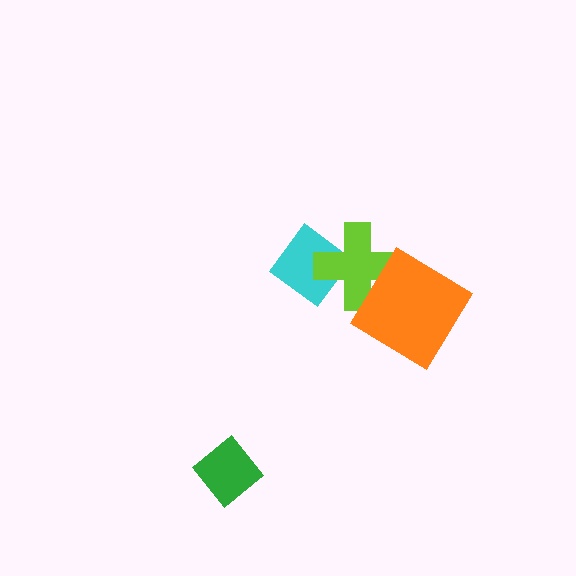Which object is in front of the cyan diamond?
The lime cross is in front of the cyan diamond.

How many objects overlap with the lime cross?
2 objects overlap with the lime cross.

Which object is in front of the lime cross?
The orange diamond is in front of the lime cross.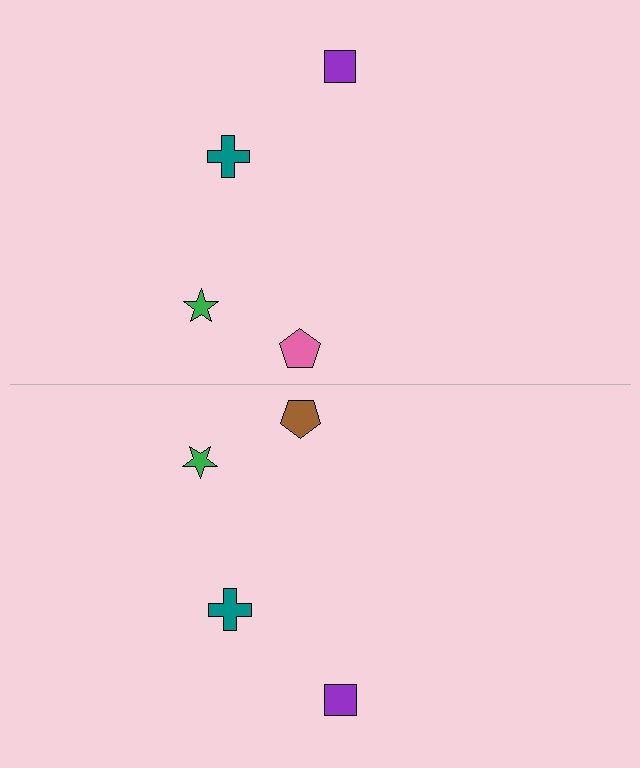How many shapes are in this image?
There are 8 shapes in this image.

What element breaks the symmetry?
The brown pentagon on the bottom side breaks the symmetry — its mirror counterpart is pink.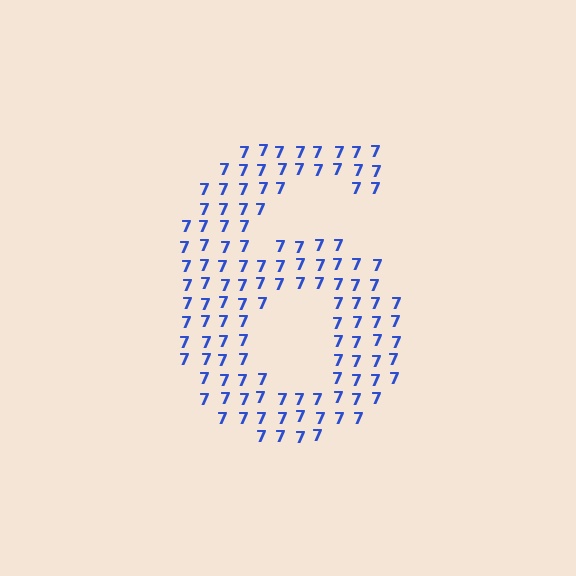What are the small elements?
The small elements are digit 7's.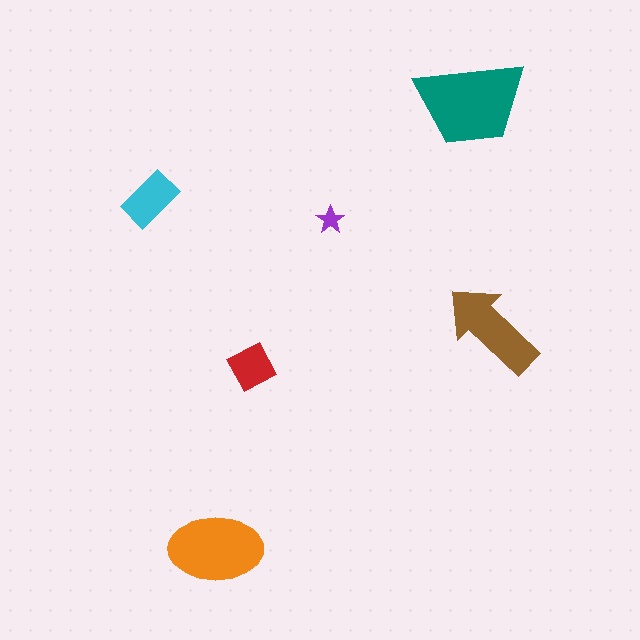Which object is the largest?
The teal trapezoid.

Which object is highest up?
The teal trapezoid is topmost.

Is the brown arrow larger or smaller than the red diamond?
Larger.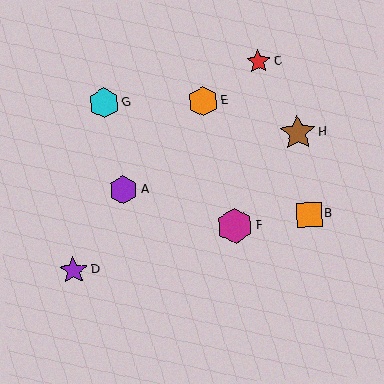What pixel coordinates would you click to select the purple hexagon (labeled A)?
Click at (123, 190) to select the purple hexagon A.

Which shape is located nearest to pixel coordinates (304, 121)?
The brown star (labeled H) at (298, 133) is nearest to that location.